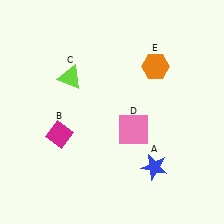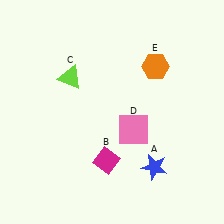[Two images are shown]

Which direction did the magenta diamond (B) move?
The magenta diamond (B) moved right.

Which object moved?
The magenta diamond (B) moved right.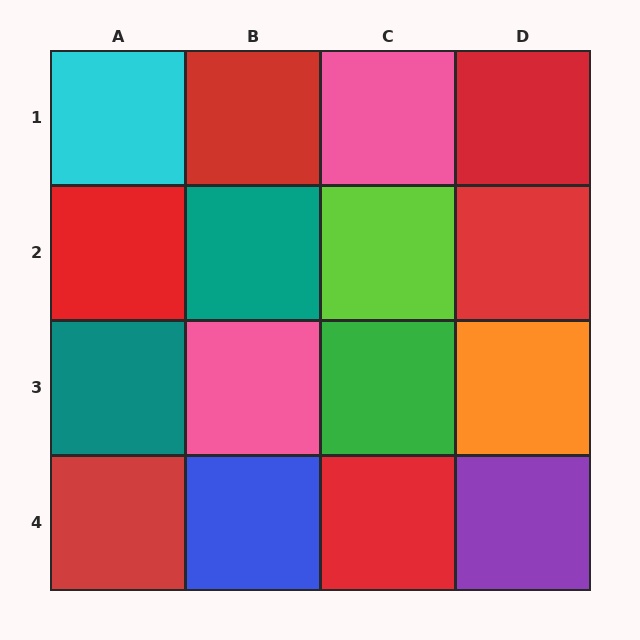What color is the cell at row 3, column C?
Green.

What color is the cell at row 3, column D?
Orange.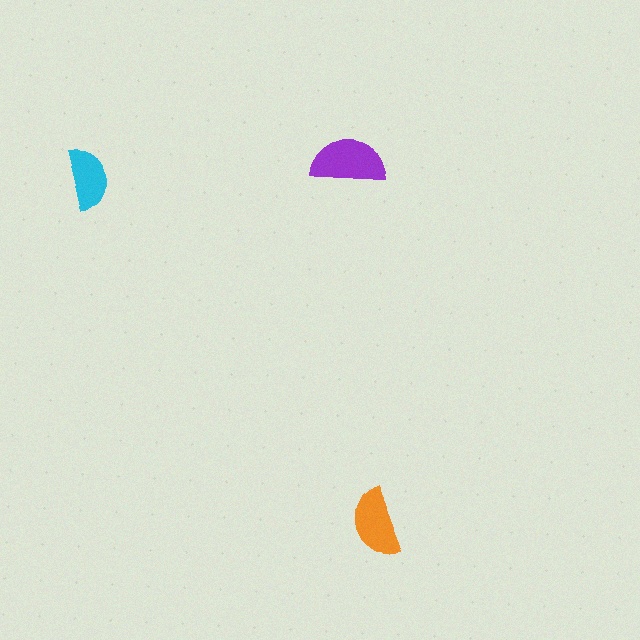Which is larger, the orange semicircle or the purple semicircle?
The purple one.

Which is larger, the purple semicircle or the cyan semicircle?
The purple one.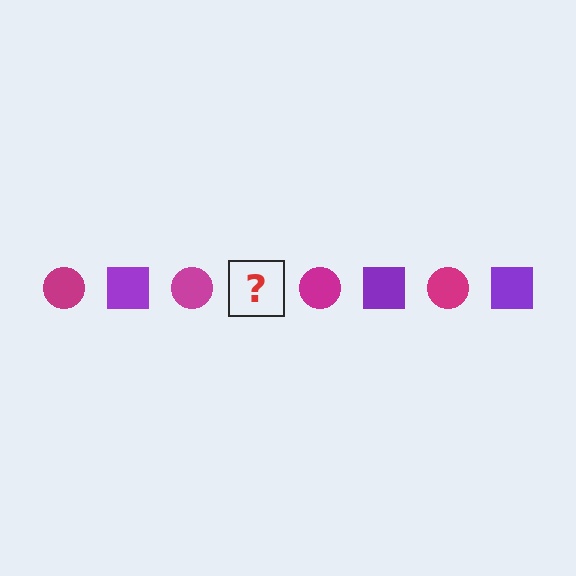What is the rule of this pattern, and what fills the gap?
The rule is that the pattern alternates between magenta circle and purple square. The gap should be filled with a purple square.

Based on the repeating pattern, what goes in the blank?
The blank should be a purple square.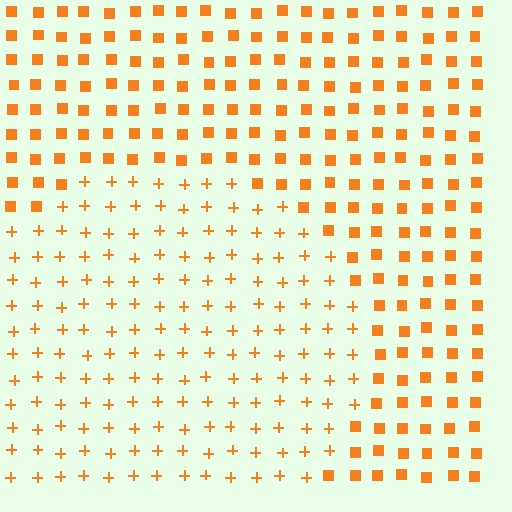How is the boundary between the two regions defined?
The boundary is defined by a change in element shape: plus signs inside vs. squares outside. All elements share the same color and spacing.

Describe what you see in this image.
The image is filled with small orange elements arranged in a uniform grid. A circle-shaped region contains plus signs, while the surrounding area contains squares. The boundary is defined purely by the change in element shape.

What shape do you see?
I see a circle.